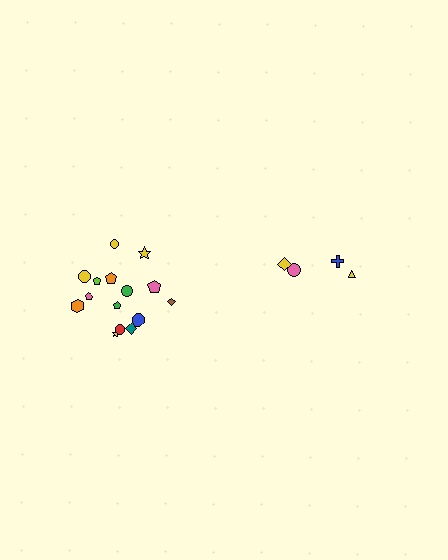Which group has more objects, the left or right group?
The left group.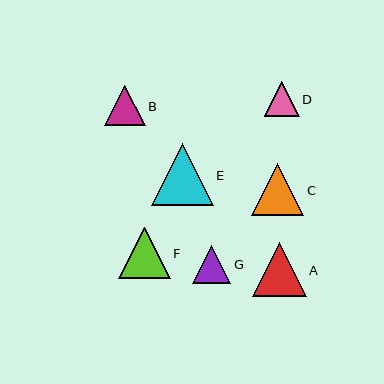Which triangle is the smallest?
Triangle D is the smallest with a size of approximately 35 pixels.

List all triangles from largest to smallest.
From largest to smallest: E, A, C, F, B, G, D.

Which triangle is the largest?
Triangle E is the largest with a size of approximately 62 pixels.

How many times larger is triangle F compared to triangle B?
Triangle F is approximately 1.3 times the size of triangle B.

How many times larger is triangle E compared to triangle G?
Triangle E is approximately 1.6 times the size of triangle G.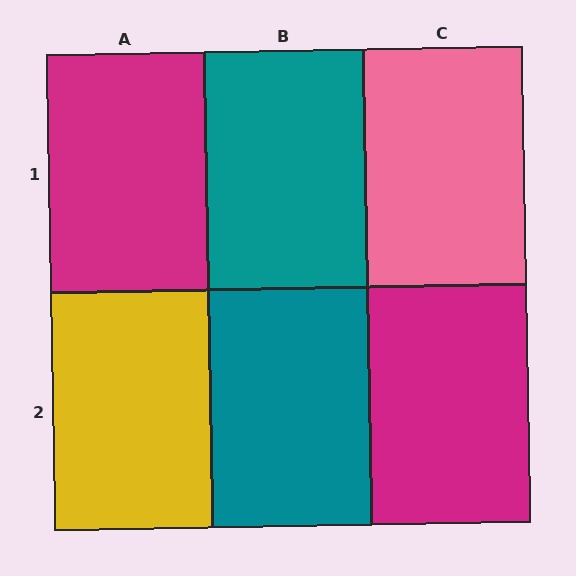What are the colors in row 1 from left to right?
Magenta, teal, pink.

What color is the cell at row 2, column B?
Teal.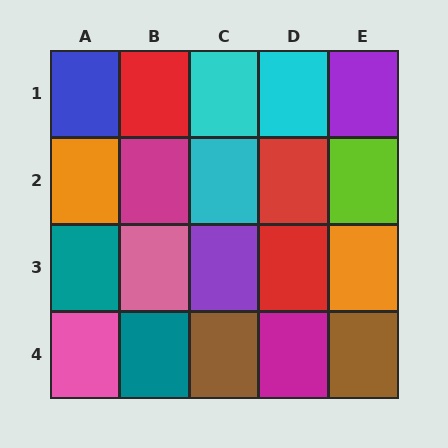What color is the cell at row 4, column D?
Magenta.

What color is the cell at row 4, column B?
Teal.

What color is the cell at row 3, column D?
Red.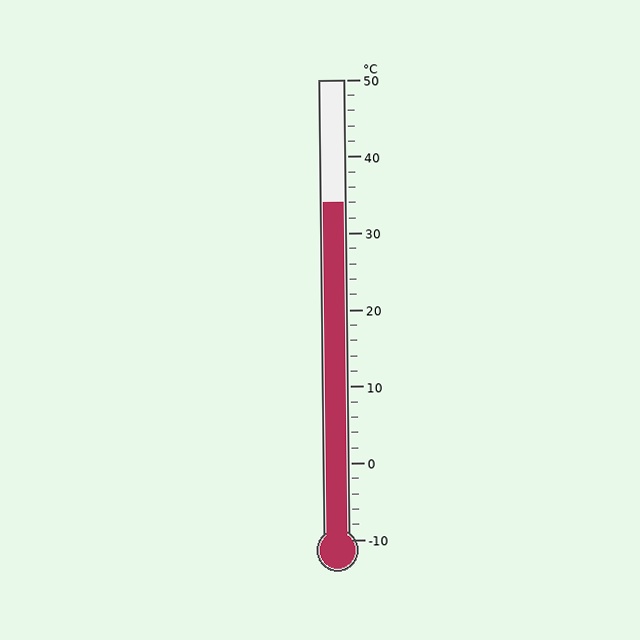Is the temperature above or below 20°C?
The temperature is above 20°C.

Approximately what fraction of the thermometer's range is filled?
The thermometer is filled to approximately 75% of its range.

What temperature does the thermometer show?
The thermometer shows approximately 34°C.